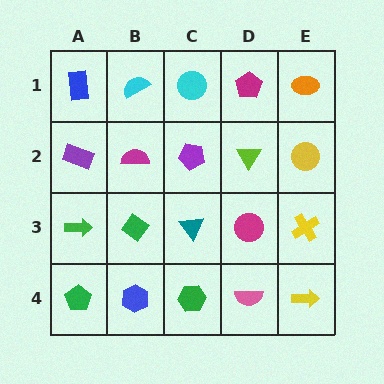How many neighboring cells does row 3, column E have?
3.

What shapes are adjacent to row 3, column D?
A lime triangle (row 2, column D), a pink semicircle (row 4, column D), a teal triangle (row 3, column C), a yellow cross (row 3, column E).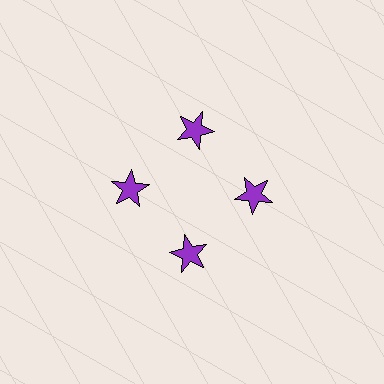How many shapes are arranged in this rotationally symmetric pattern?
There are 4 shapes, arranged in 4 groups of 1.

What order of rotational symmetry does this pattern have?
This pattern has 4-fold rotational symmetry.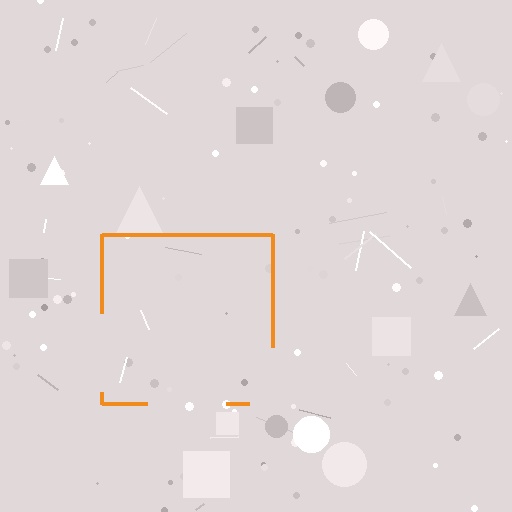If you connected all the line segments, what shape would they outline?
They would outline a square.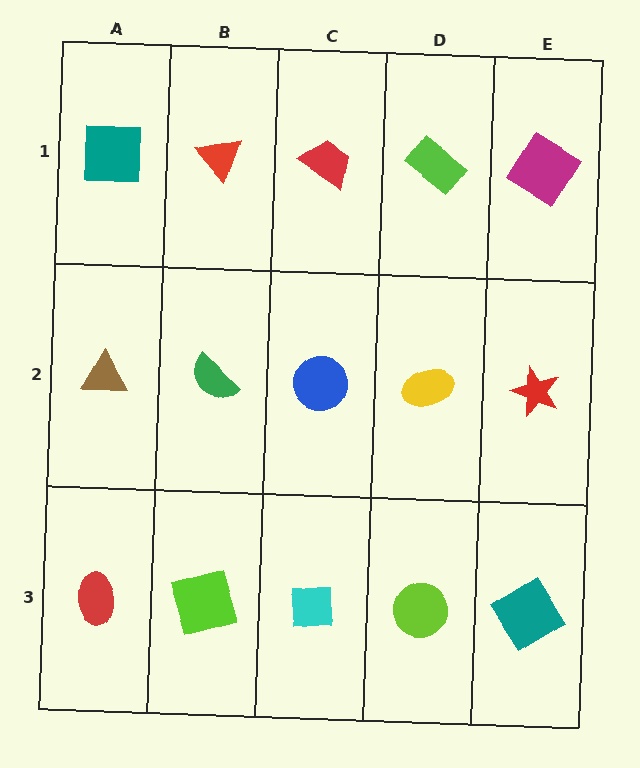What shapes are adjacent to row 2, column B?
A red triangle (row 1, column B), a lime square (row 3, column B), a brown triangle (row 2, column A), a blue circle (row 2, column C).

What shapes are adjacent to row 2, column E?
A magenta diamond (row 1, column E), a teal diamond (row 3, column E), a yellow ellipse (row 2, column D).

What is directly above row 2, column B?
A red triangle.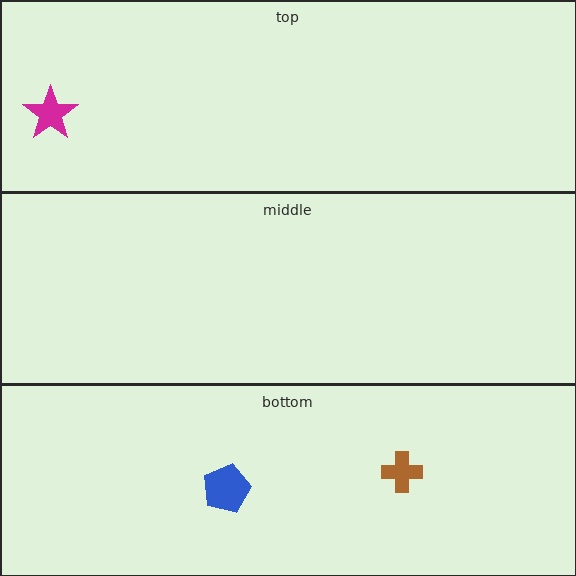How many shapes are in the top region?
1.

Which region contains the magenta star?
The top region.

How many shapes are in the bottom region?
2.